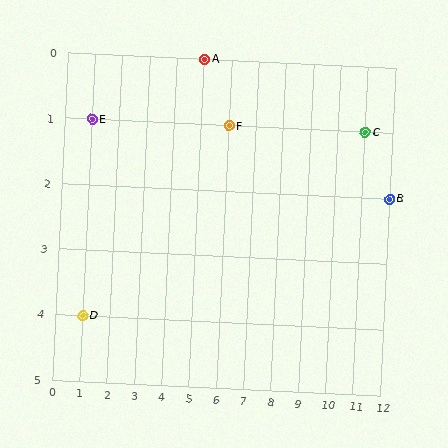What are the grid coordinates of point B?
Point B is at grid coordinates (12, 2).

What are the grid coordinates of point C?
Point C is at grid coordinates (11, 1).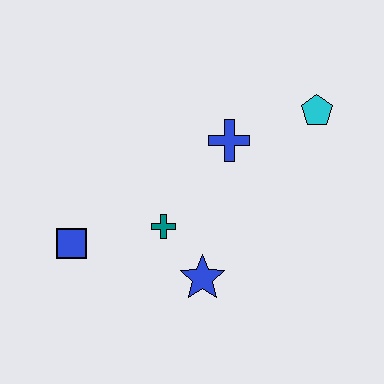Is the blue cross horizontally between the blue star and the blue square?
No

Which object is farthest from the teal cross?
The cyan pentagon is farthest from the teal cross.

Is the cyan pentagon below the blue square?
No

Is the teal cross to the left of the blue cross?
Yes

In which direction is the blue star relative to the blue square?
The blue star is to the right of the blue square.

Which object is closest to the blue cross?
The cyan pentagon is closest to the blue cross.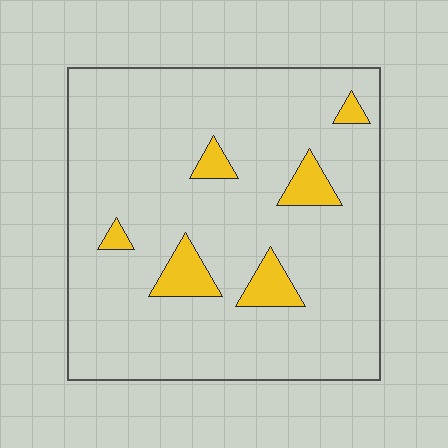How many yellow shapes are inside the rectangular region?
6.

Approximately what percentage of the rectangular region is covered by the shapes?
Approximately 10%.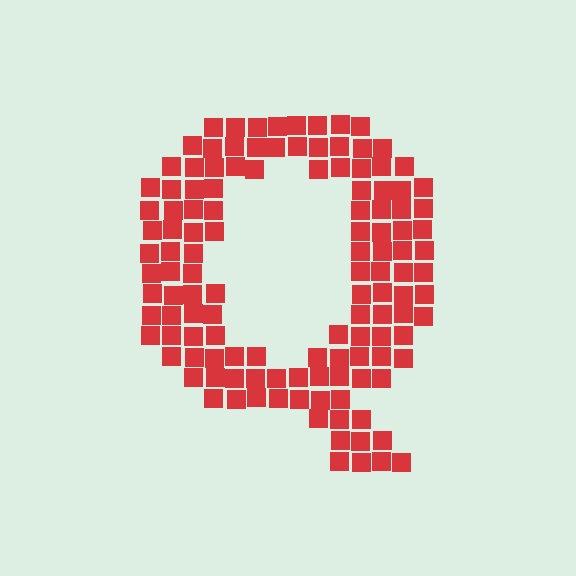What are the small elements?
The small elements are squares.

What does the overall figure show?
The overall figure shows the letter Q.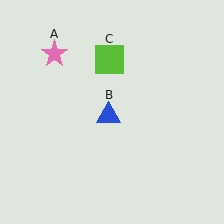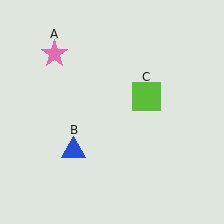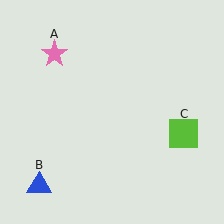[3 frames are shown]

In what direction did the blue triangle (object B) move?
The blue triangle (object B) moved down and to the left.